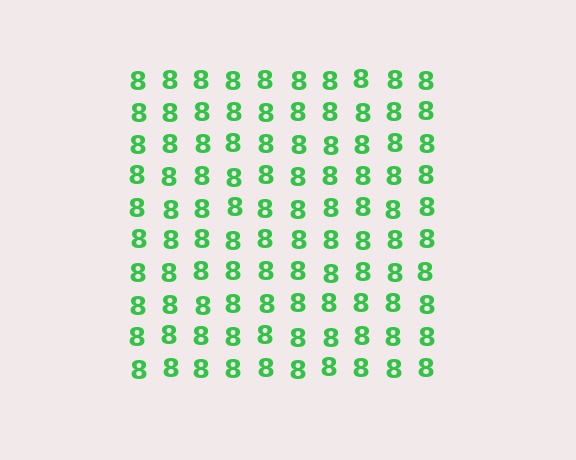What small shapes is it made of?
It is made of small digit 8's.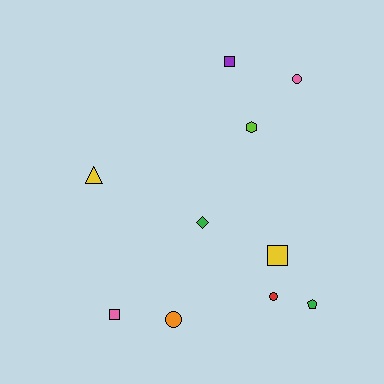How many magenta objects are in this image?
There are no magenta objects.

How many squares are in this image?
There are 3 squares.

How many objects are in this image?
There are 10 objects.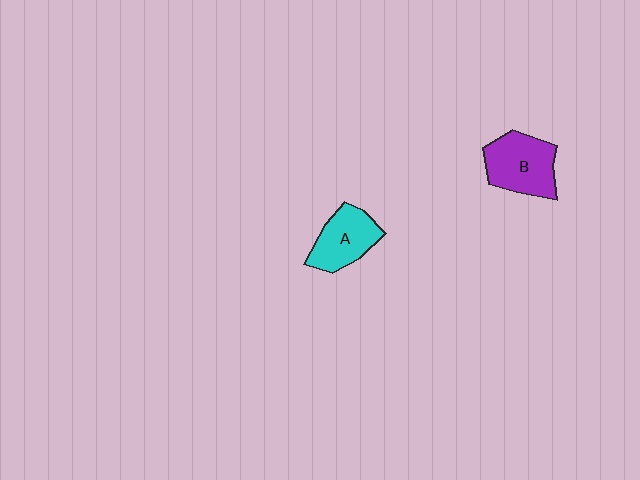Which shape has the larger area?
Shape B (purple).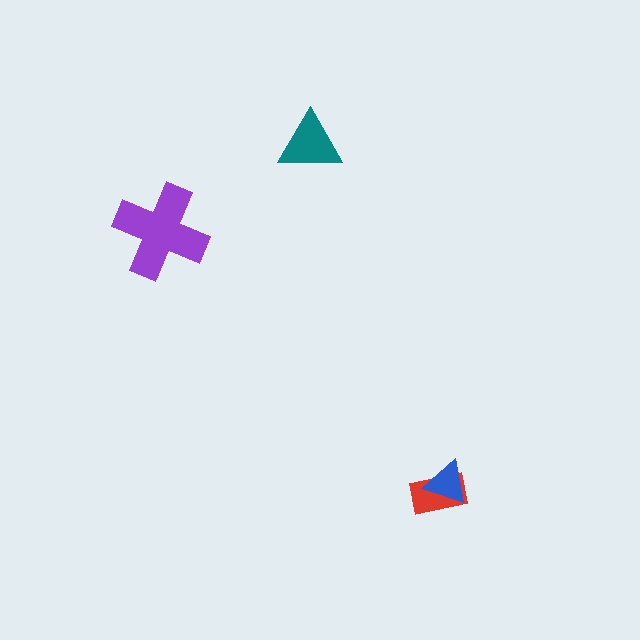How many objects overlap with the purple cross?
0 objects overlap with the purple cross.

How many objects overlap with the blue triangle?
1 object overlaps with the blue triangle.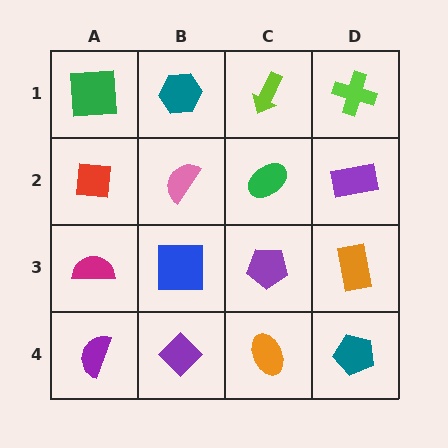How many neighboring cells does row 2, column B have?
4.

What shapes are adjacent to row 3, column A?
A red square (row 2, column A), a purple semicircle (row 4, column A), a blue square (row 3, column B).